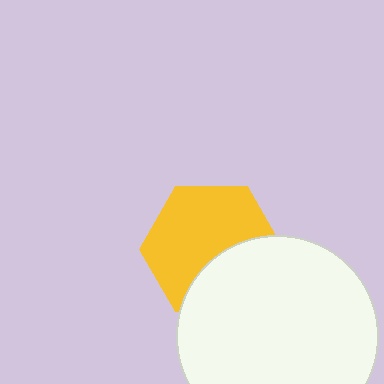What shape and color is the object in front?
The object in front is a white circle.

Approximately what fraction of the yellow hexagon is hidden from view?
Roughly 36% of the yellow hexagon is hidden behind the white circle.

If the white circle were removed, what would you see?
You would see the complete yellow hexagon.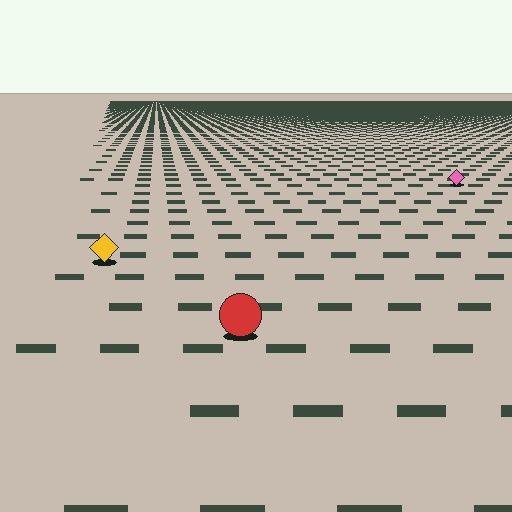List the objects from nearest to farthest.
From nearest to farthest: the red circle, the yellow diamond, the pink diamond.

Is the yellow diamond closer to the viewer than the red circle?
No. The red circle is closer — you can tell from the texture gradient: the ground texture is coarser near it.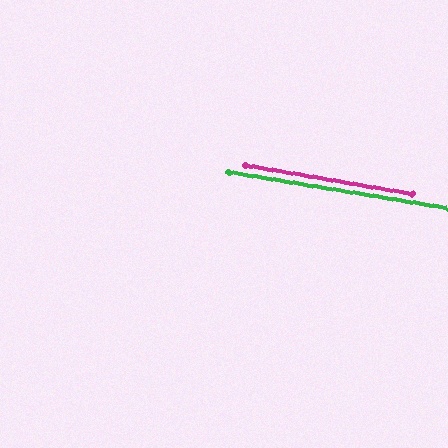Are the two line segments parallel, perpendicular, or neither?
Parallel — their directions differ by only 0.6°.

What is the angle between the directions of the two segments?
Approximately 1 degree.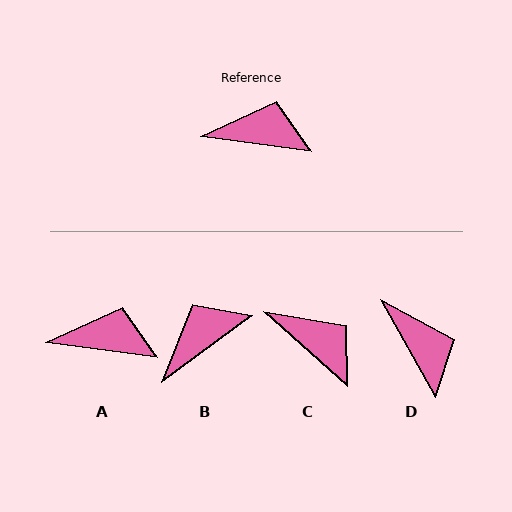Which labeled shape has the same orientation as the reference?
A.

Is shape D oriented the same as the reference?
No, it is off by about 53 degrees.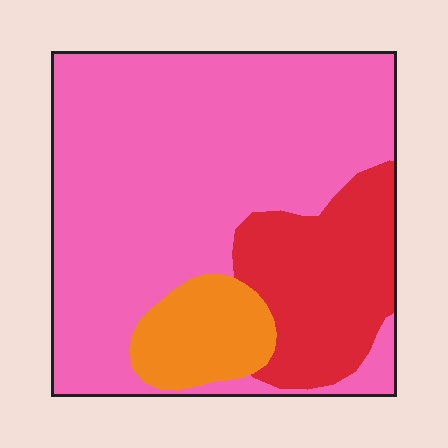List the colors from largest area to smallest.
From largest to smallest: pink, red, orange.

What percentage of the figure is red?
Red takes up about one fifth (1/5) of the figure.